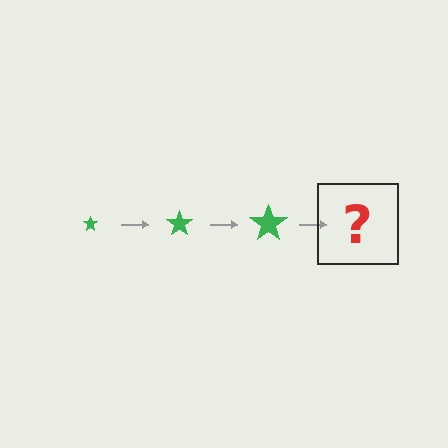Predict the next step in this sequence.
The next step is a green star, larger than the previous one.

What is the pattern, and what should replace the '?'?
The pattern is that the star gets progressively larger each step. The '?' should be a green star, larger than the previous one.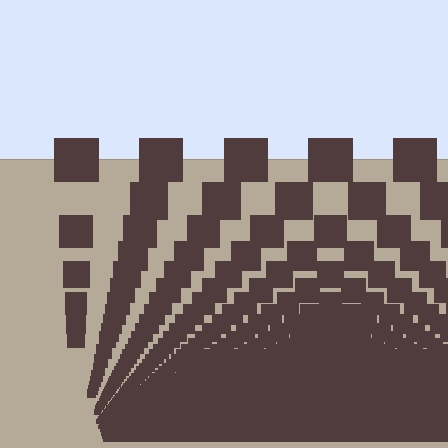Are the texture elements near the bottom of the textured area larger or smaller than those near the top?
Smaller. The gradient is inverted — elements near the bottom are smaller and denser.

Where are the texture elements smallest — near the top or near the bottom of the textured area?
Near the bottom.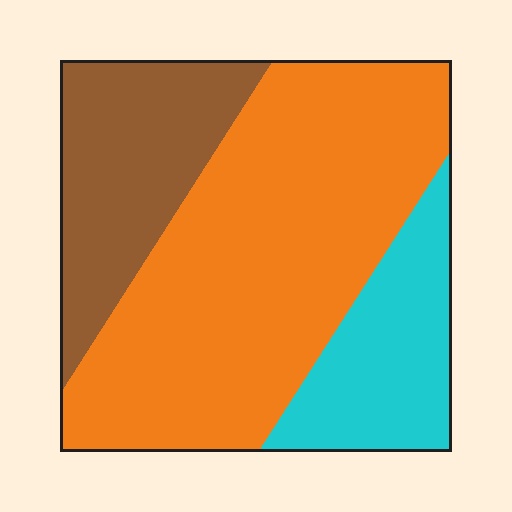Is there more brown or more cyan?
Brown.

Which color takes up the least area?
Cyan, at roughly 20%.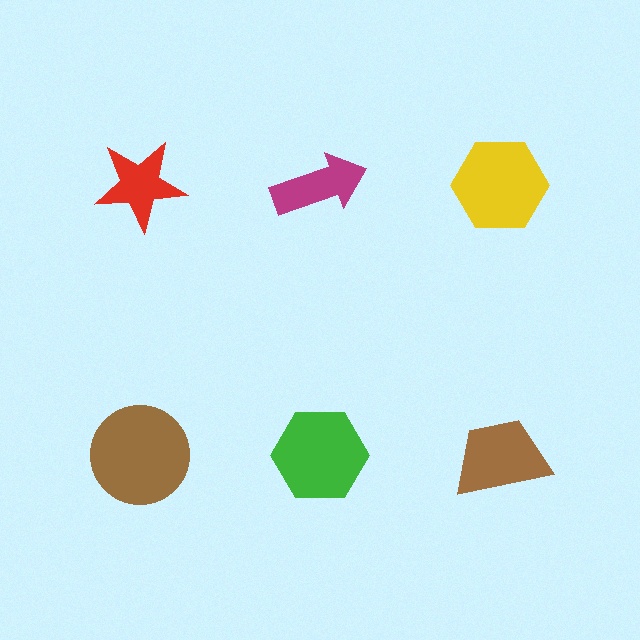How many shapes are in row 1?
3 shapes.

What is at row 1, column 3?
A yellow hexagon.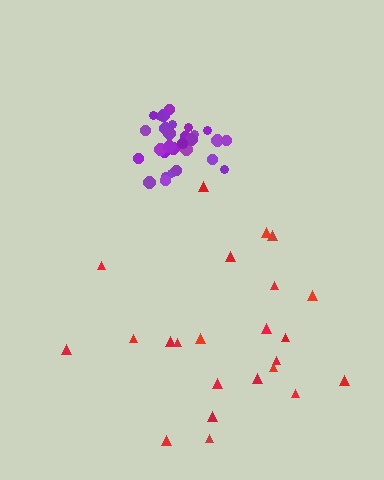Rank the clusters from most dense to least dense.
purple, red.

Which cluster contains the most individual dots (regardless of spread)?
Purple (31).